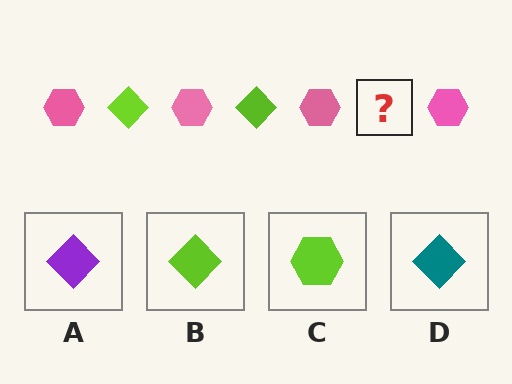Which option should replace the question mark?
Option B.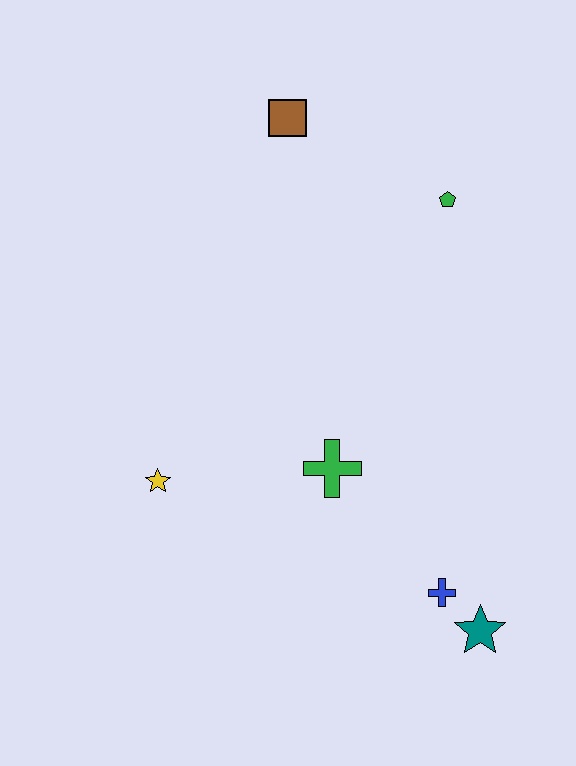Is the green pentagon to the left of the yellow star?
No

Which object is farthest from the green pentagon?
The teal star is farthest from the green pentagon.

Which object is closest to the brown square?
The green pentagon is closest to the brown square.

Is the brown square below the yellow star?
No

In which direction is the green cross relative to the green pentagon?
The green cross is below the green pentagon.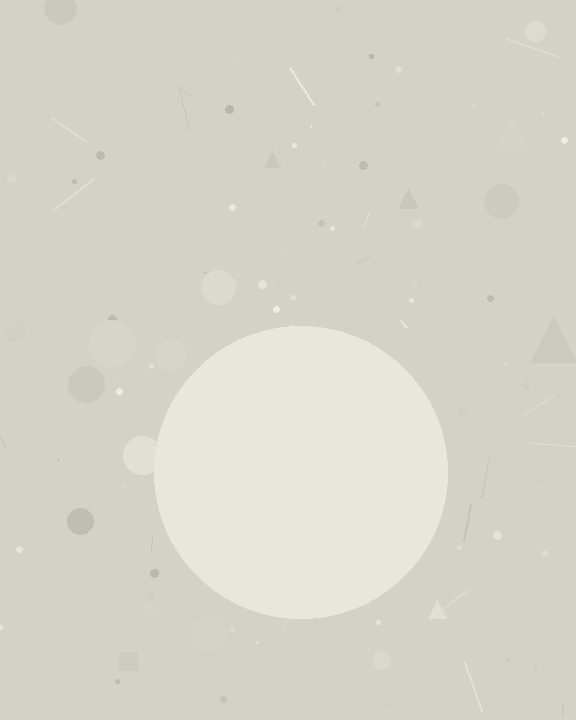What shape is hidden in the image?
A circle is hidden in the image.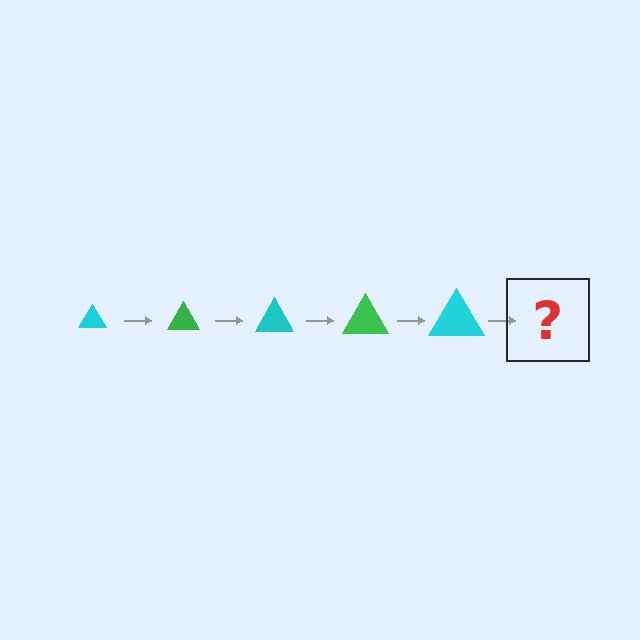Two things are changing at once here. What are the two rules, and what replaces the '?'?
The two rules are that the triangle grows larger each step and the color cycles through cyan and green. The '?' should be a green triangle, larger than the previous one.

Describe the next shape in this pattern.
It should be a green triangle, larger than the previous one.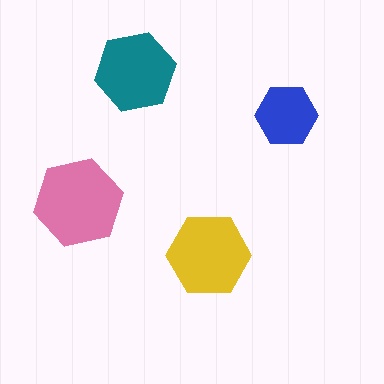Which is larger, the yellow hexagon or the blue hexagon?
The yellow one.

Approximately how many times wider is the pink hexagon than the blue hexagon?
About 1.5 times wider.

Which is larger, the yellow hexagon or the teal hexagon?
The yellow one.